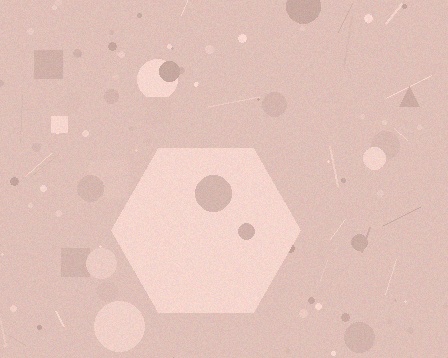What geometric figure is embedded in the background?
A hexagon is embedded in the background.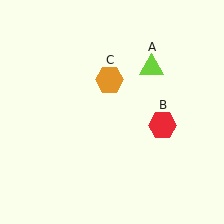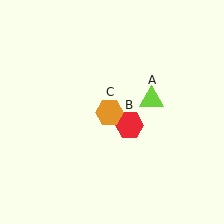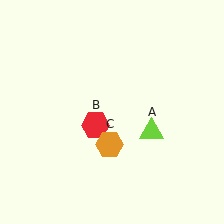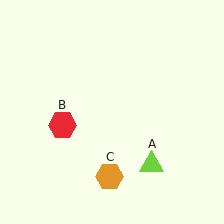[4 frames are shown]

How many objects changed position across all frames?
3 objects changed position: lime triangle (object A), red hexagon (object B), orange hexagon (object C).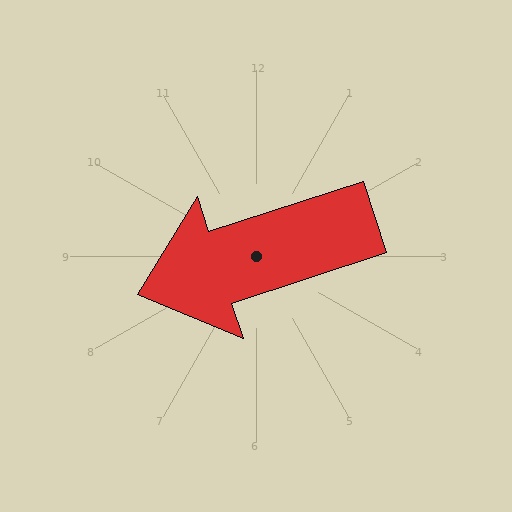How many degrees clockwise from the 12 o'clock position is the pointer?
Approximately 252 degrees.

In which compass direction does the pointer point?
West.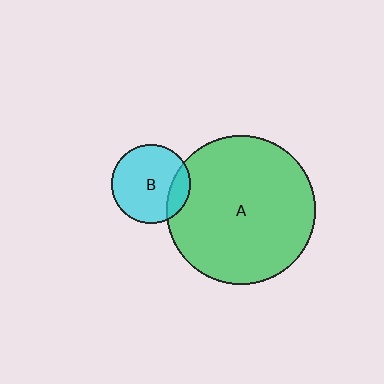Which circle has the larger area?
Circle A (green).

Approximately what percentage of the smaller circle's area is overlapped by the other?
Approximately 15%.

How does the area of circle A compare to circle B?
Approximately 3.5 times.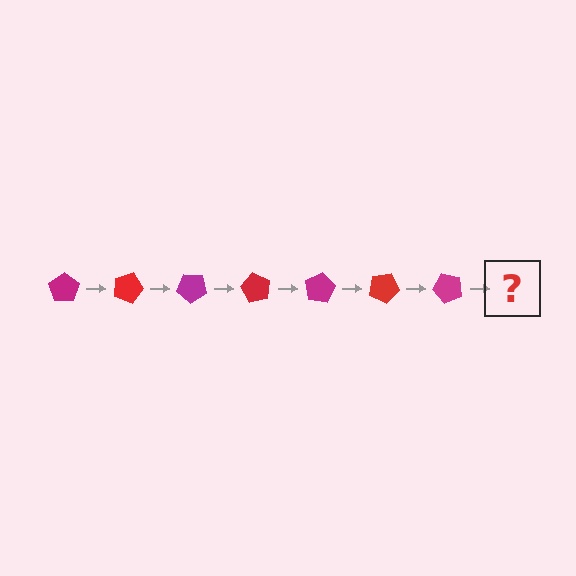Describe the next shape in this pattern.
It should be a red pentagon, rotated 140 degrees from the start.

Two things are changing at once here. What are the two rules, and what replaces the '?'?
The two rules are that it rotates 20 degrees each step and the color cycles through magenta and red. The '?' should be a red pentagon, rotated 140 degrees from the start.